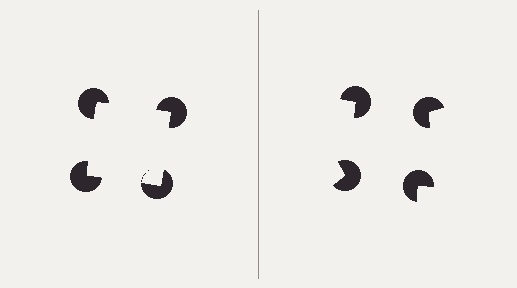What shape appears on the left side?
An illusory square.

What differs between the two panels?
The pac-man discs are positioned identically on both sides; only the wedge orientations differ. On the left they align to a square; on the right they are misaligned.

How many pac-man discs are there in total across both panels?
8 — 4 on each side.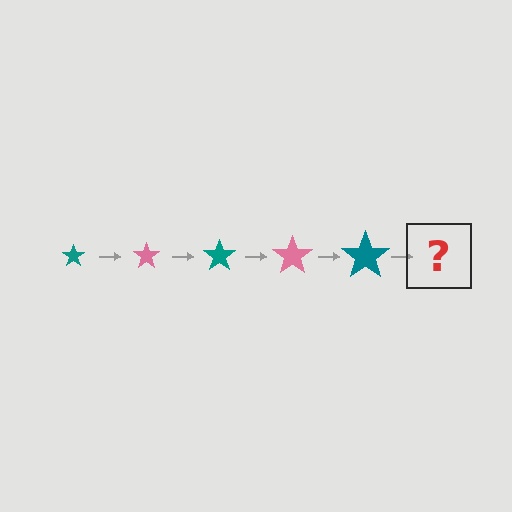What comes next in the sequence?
The next element should be a pink star, larger than the previous one.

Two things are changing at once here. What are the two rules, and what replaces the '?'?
The two rules are that the star grows larger each step and the color cycles through teal and pink. The '?' should be a pink star, larger than the previous one.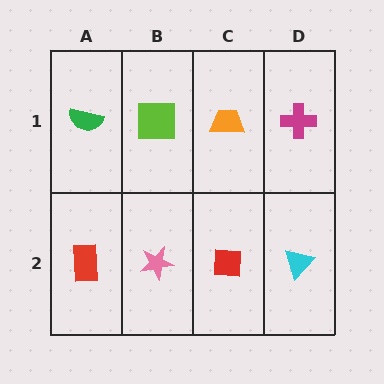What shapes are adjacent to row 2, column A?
A green semicircle (row 1, column A), a pink star (row 2, column B).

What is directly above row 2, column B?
A lime square.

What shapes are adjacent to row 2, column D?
A magenta cross (row 1, column D), a red square (row 2, column C).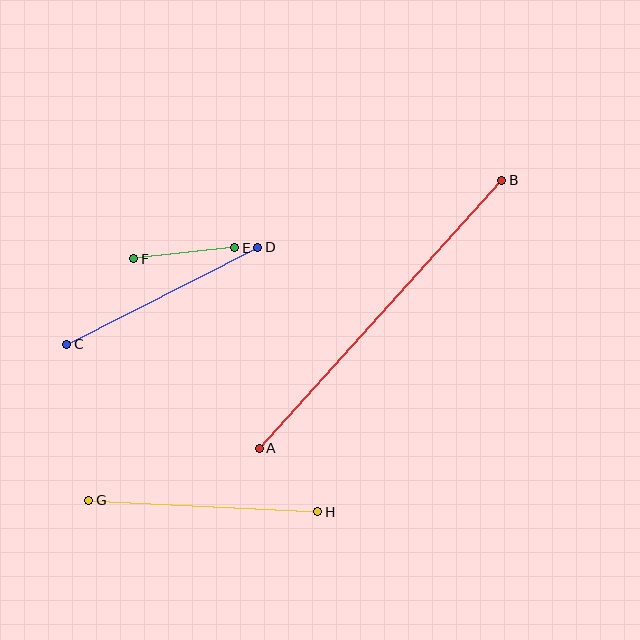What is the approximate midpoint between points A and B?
The midpoint is at approximately (381, 314) pixels.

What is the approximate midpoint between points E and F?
The midpoint is at approximately (184, 253) pixels.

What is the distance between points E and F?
The distance is approximately 102 pixels.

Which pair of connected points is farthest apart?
Points A and B are farthest apart.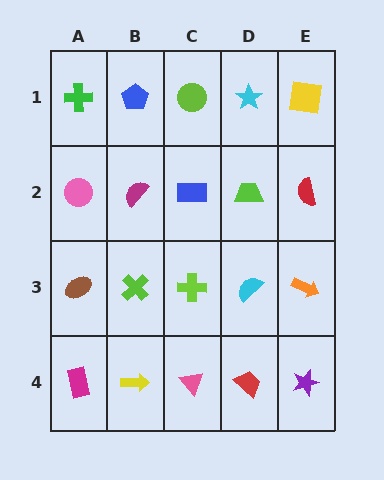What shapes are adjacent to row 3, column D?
A lime trapezoid (row 2, column D), a red trapezoid (row 4, column D), a lime cross (row 3, column C), an orange arrow (row 3, column E).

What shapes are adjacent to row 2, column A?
A green cross (row 1, column A), a brown ellipse (row 3, column A), a magenta semicircle (row 2, column B).